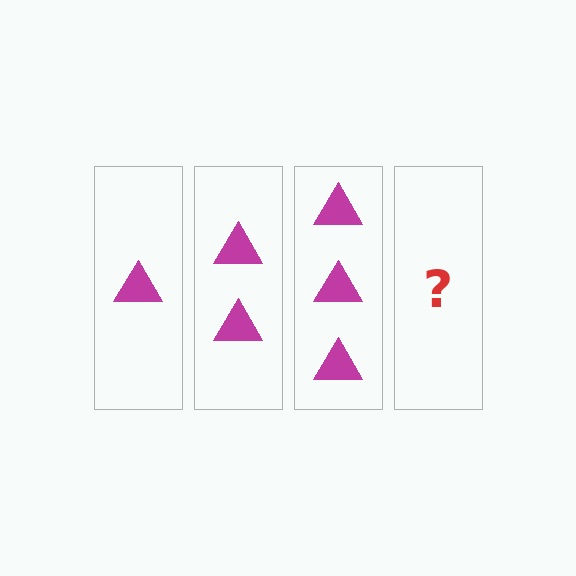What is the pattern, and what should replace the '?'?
The pattern is that each step adds one more triangle. The '?' should be 4 triangles.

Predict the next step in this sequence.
The next step is 4 triangles.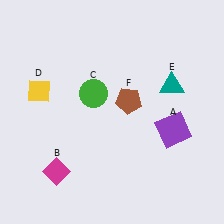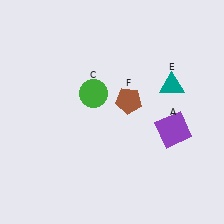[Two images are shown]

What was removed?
The yellow diamond (D), the magenta diamond (B) were removed in Image 2.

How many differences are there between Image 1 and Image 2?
There are 2 differences between the two images.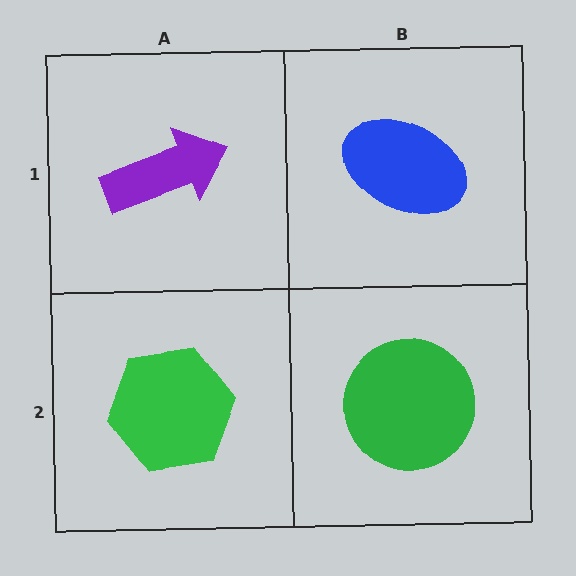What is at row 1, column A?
A purple arrow.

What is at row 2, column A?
A green hexagon.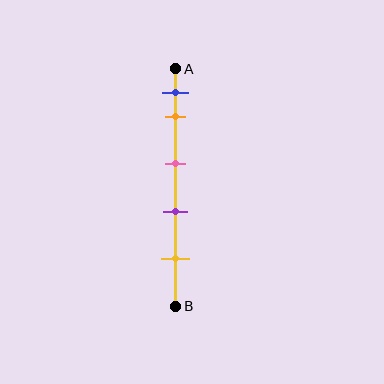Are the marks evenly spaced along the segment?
No, the marks are not evenly spaced.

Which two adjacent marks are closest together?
The blue and orange marks are the closest adjacent pair.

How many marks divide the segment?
There are 5 marks dividing the segment.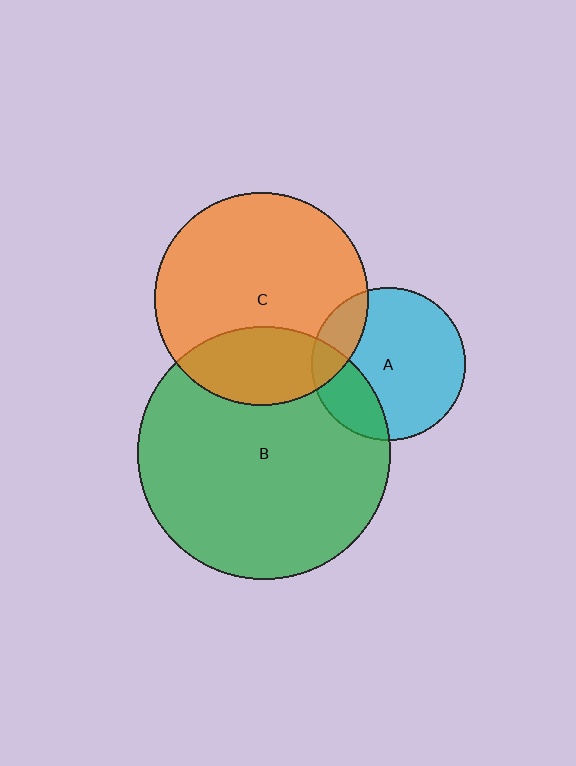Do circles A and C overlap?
Yes.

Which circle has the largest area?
Circle B (green).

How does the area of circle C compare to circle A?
Approximately 1.9 times.